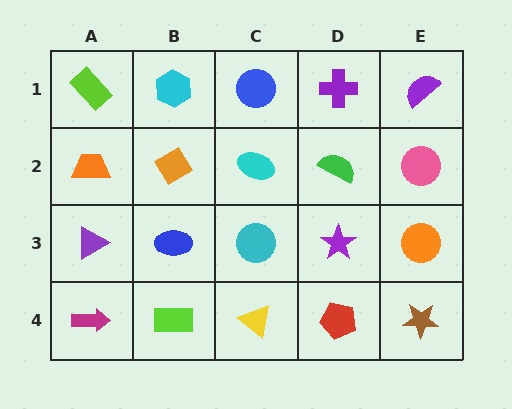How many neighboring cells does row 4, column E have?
2.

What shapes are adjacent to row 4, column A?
A purple triangle (row 3, column A), a lime rectangle (row 4, column B).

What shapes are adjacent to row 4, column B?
A blue ellipse (row 3, column B), a magenta arrow (row 4, column A), a yellow triangle (row 4, column C).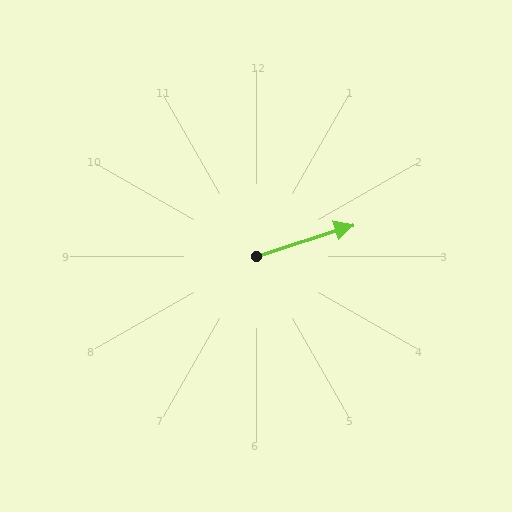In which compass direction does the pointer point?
East.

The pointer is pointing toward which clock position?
Roughly 2 o'clock.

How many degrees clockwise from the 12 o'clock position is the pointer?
Approximately 72 degrees.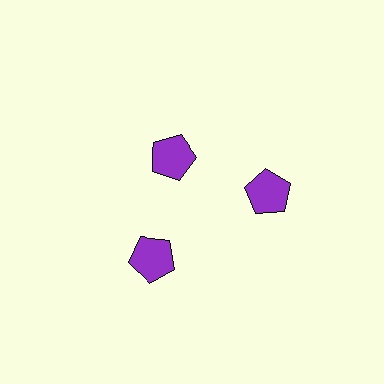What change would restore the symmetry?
The symmetry would be restored by moving it outward, back onto the ring so that all 3 pentagons sit at equal angles and equal distance from the center.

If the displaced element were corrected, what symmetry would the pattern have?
It would have 3-fold rotational symmetry — the pattern would map onto itself every 120 degrees.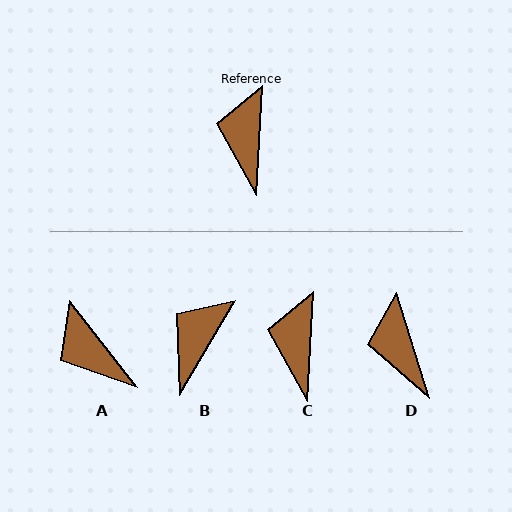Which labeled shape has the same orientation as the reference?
C.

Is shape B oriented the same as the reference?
No, it is off by about 27 degrees.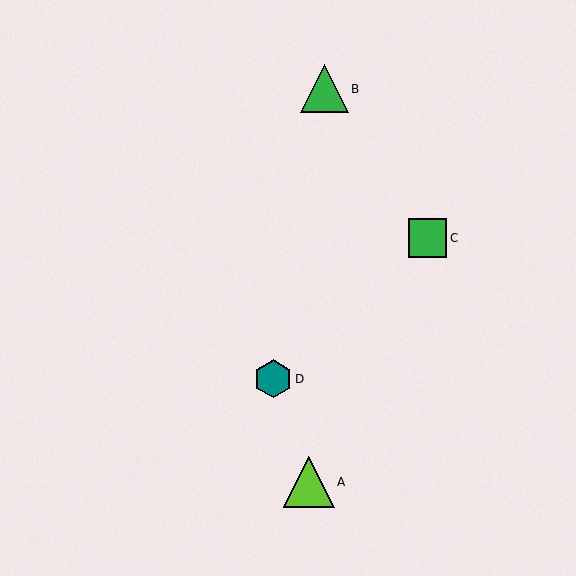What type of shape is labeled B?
Shape B is a green triangle.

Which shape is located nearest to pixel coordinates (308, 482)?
The lime triangle (labeled A) at (309, 482) is nearest to that location.